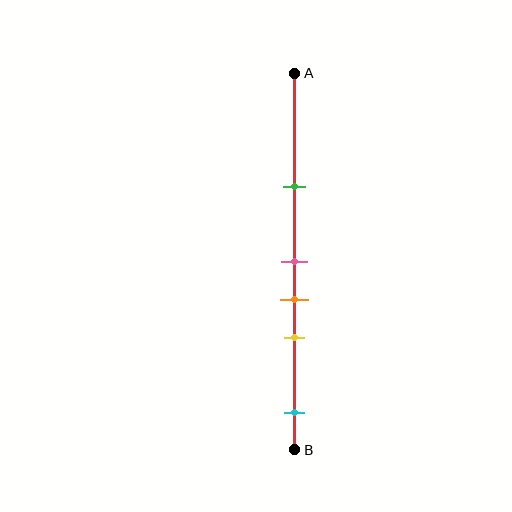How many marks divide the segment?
There are 5 marks dividing the segment.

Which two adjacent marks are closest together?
The pink and orange marks are the closest adjacent pair.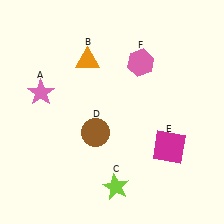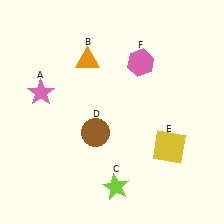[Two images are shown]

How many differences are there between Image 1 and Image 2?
There is 1 difference between the two images.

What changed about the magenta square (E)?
In Image 1, E is magenta. In Image 2, it changed to yellow.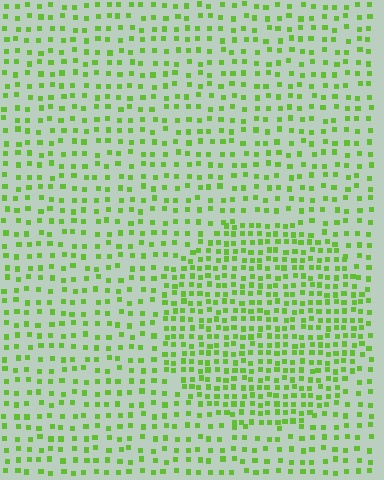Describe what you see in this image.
The image contains small lime elements arranged at two different densities. A circle-shaped region is visible where the elements are more densely packed than the surrounding area.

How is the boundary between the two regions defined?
The boundary is defined by a change in element density (approximately 1.8x ratio). All elements are the same color, size, and shape.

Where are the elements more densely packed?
The elements are more densely packed inside the circle boundary.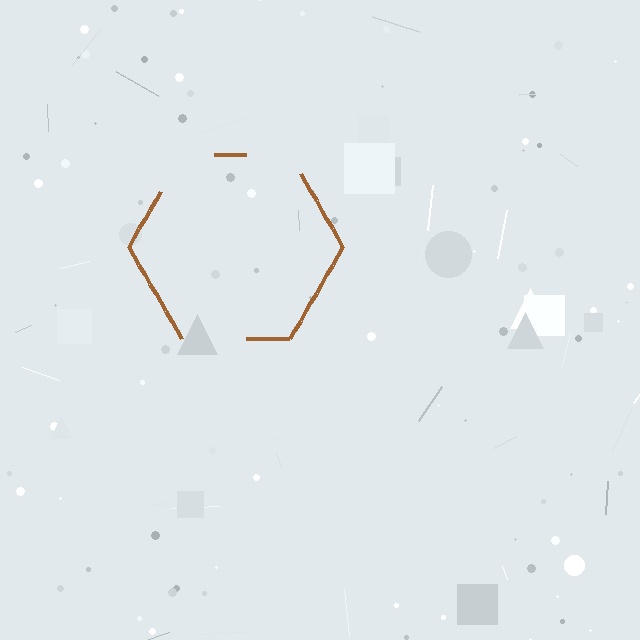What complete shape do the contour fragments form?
The contour fragments form a hexagon.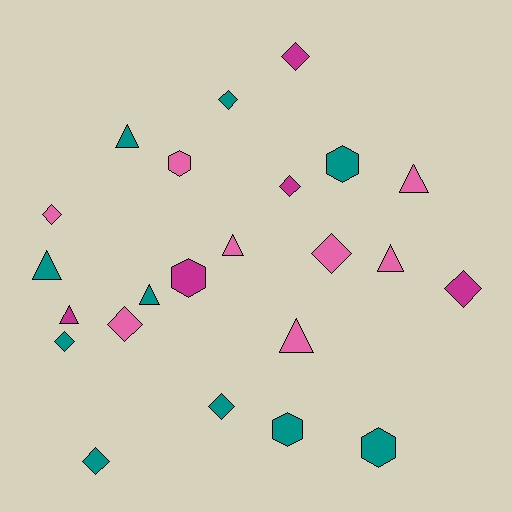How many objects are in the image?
There are 23 objects.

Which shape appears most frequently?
Diamond, with 10 objects.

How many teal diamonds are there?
There are 4 teal diamonds.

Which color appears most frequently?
Teal, with 10 objects.